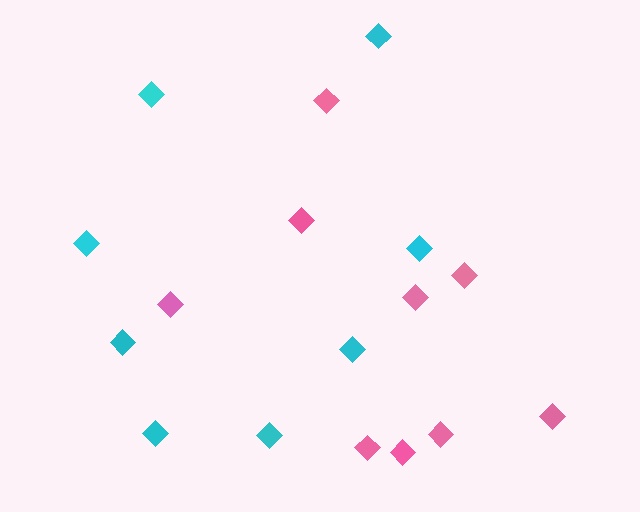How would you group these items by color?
There are 2 groups: one group of pink diamonds (9) and one group of cyan diamonds (8).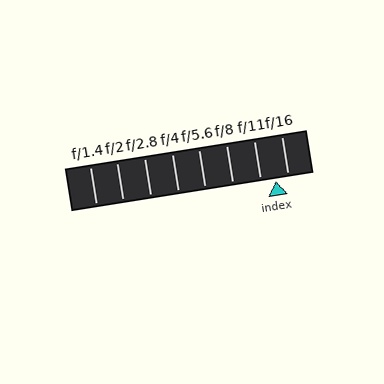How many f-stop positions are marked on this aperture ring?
There are 8 f-stop positions marked.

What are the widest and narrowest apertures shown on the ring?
The widest aperture shown is f/1.4 and the narrowest is f/16.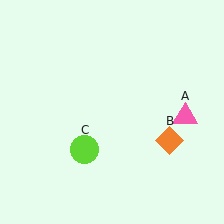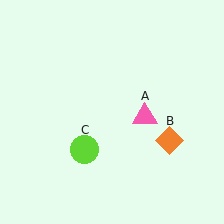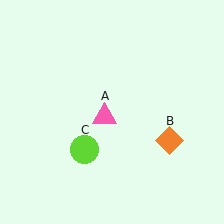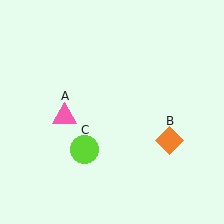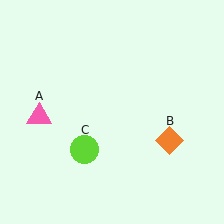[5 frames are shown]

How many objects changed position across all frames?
1 object changed position: pink triangle (object A).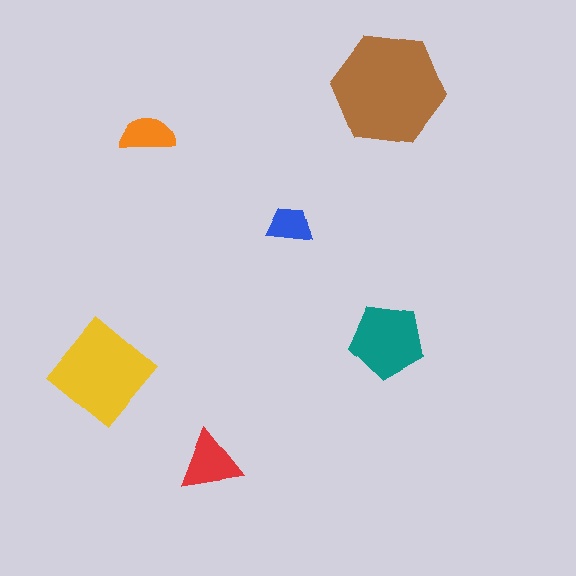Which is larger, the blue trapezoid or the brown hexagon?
The brown hexagon.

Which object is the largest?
The brown hexagon.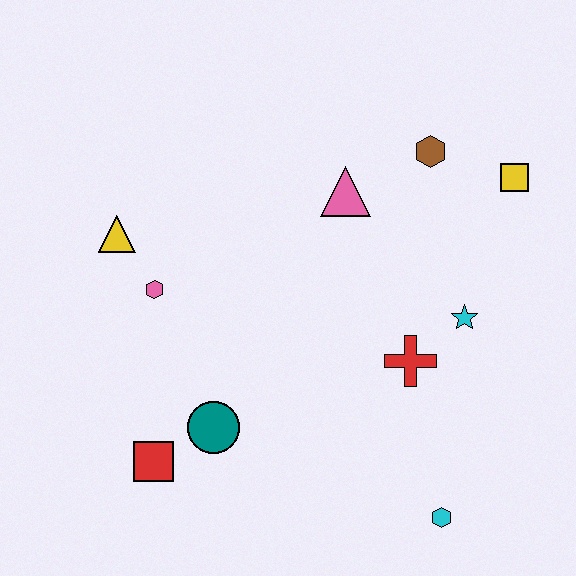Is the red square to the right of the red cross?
No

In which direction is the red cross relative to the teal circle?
The red cross is to the right of the teal circle.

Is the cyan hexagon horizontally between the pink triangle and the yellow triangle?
No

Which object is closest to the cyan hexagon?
The red cross is closest to the cyan hexagon.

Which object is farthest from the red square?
The yellow square is farthest from the red square.